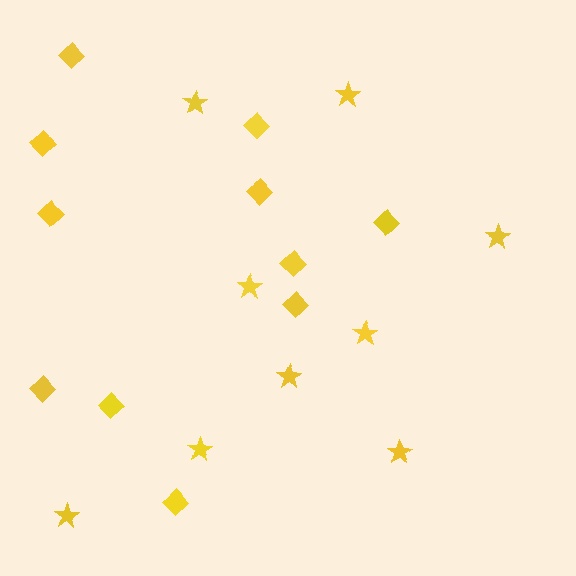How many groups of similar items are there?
There are 2 groups: one group of stars (9) and one group of diamonds (11).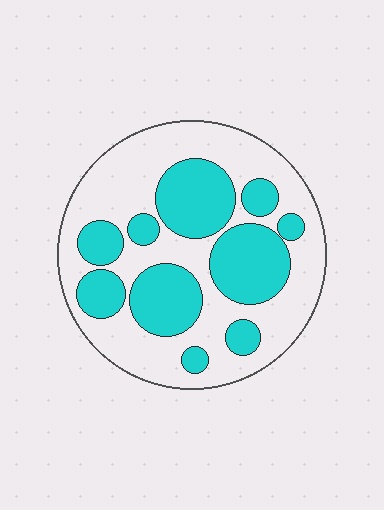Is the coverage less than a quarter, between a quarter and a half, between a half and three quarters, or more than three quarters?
Between a quarter and a half.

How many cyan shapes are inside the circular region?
10.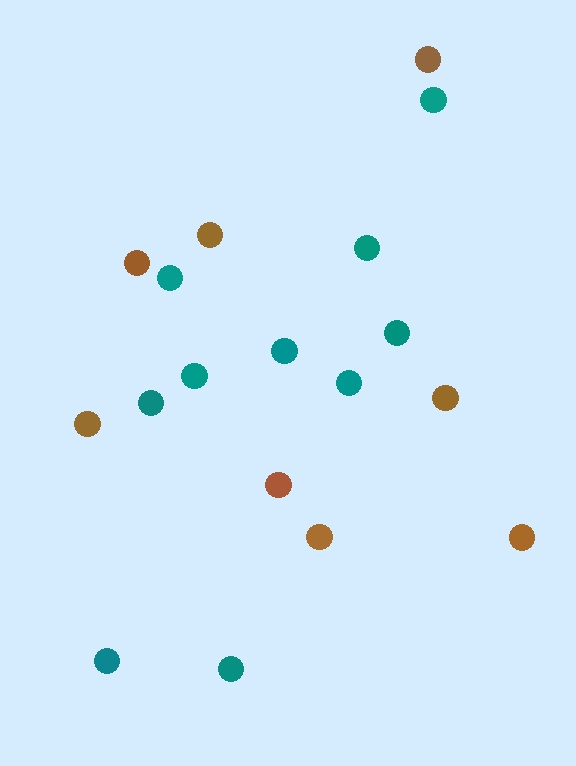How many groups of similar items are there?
There are 2 groups: one group of brown circles (8) and one group of teal circles (10).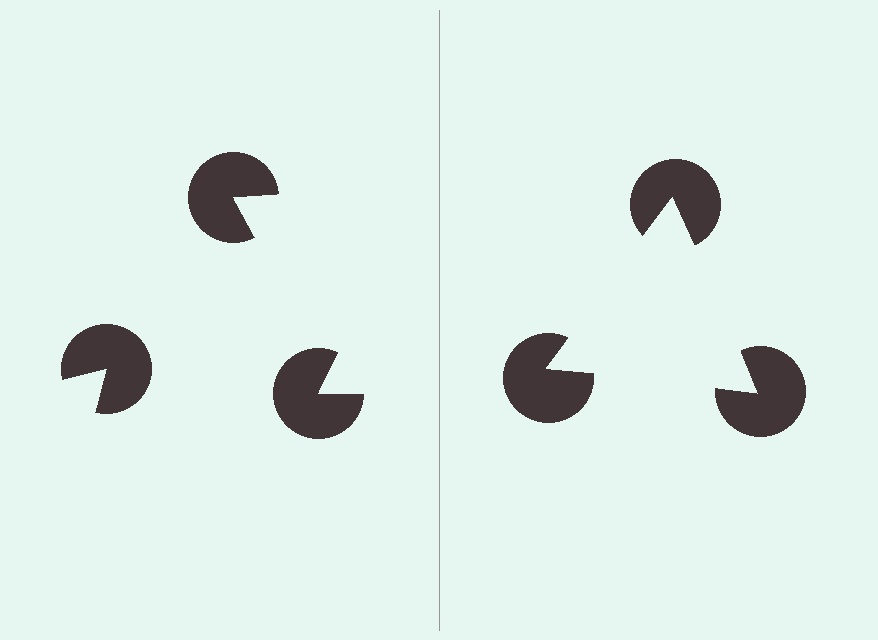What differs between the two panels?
The pac-man discs are positioned identically on both sides; only the wedge orientations differ. On the right they align to a triangle; on the left they are misaligned.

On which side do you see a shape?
An illusory triangle appears on the right side. On the left side the wedge cuts are rotated, so no coherent shape forms.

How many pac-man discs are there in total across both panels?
6 — 3 on each side.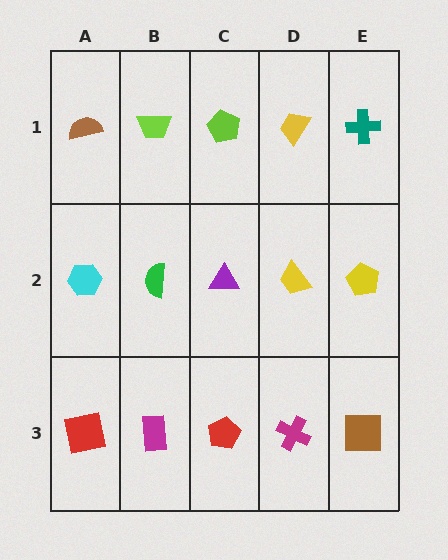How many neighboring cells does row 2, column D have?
4.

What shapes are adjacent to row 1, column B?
A green semicircle (row 2, column B), a brown semicircle (row 1, column A), a lime pentagon (row 1, column C).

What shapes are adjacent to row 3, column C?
A purple triangle (row 2, column C), a magenta rectangle (row 3, column B), a magenta cross (row 3, column D).